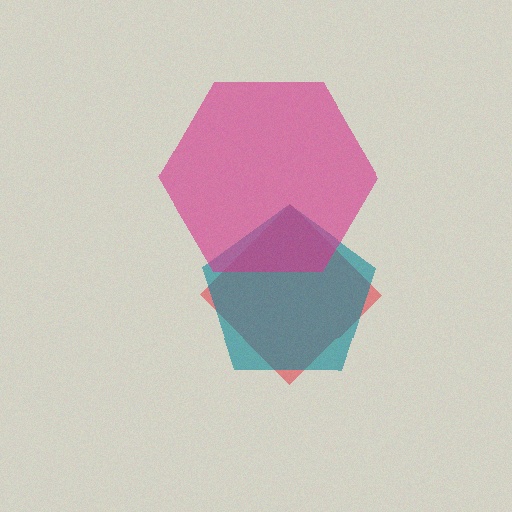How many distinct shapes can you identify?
There are 3 distinct shapes: a red diamond, a teal pentagon, a magenta hexagon.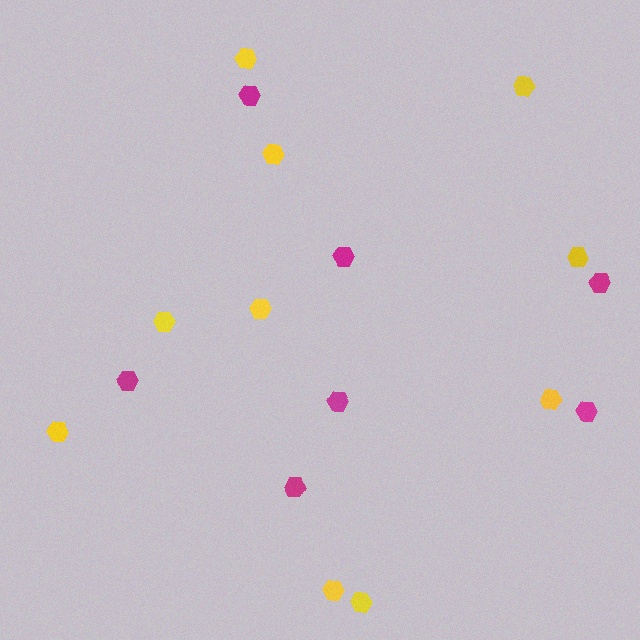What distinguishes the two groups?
There are 2 groups: one group of yellow hexagons (10) and one group of magenta hexagons (7).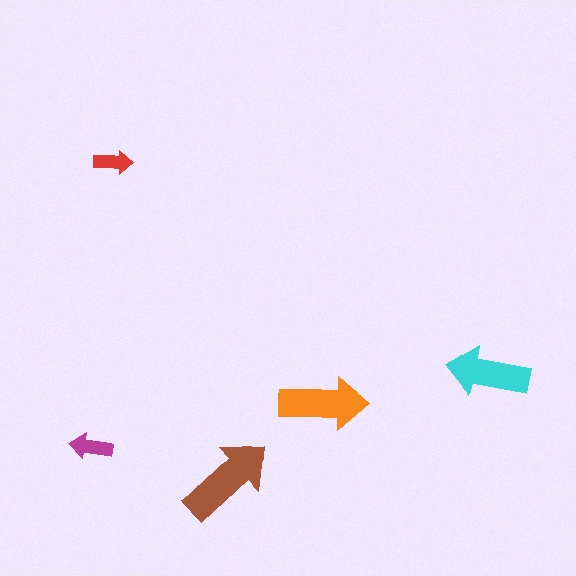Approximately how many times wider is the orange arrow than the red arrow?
About 2.5 times wider.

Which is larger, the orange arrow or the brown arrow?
The brown one.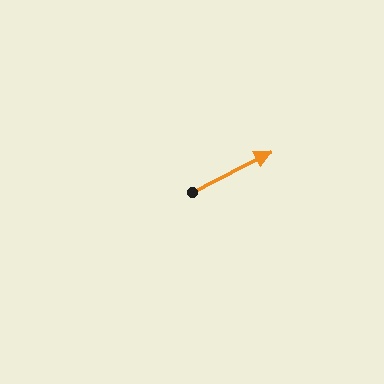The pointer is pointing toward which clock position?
Roughly 2 o'clock.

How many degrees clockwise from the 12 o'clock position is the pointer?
Approximately 63 degrees.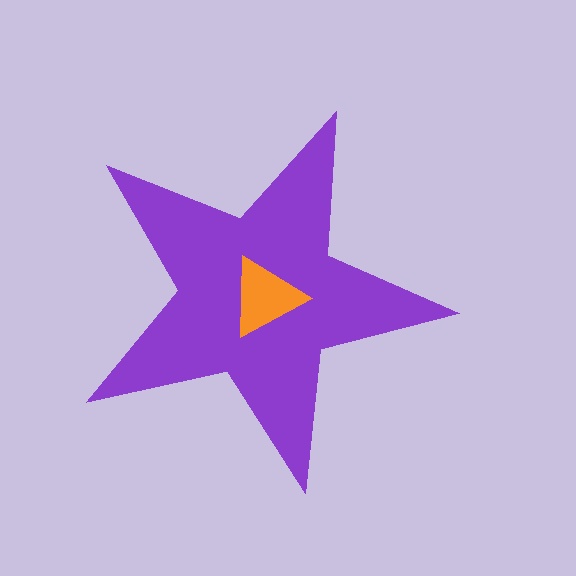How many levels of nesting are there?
2.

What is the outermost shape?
The purple star.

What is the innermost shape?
The orange triangle.